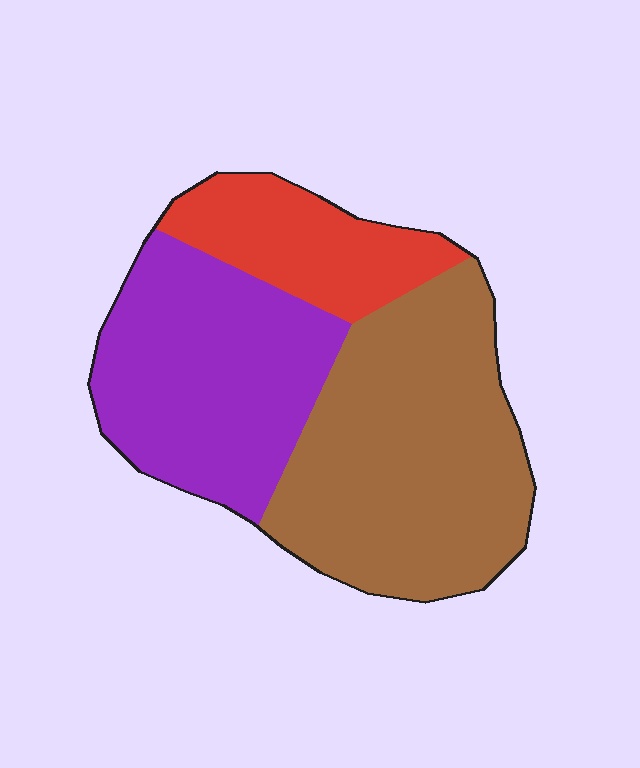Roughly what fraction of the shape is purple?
Purple covers roughly 35% of the shape.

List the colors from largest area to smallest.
From largest to smallest: brown, purple, red.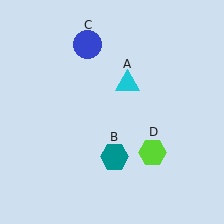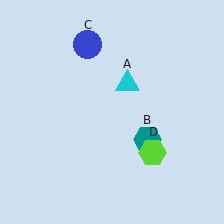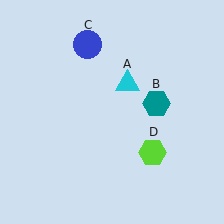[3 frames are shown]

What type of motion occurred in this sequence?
The teal hexagon (object B) rotated counterclockwise around the center of the scene.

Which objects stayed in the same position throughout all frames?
Cyan triangle (object A) and blue circle (object C) and lime hexagon (object D) remained stationary.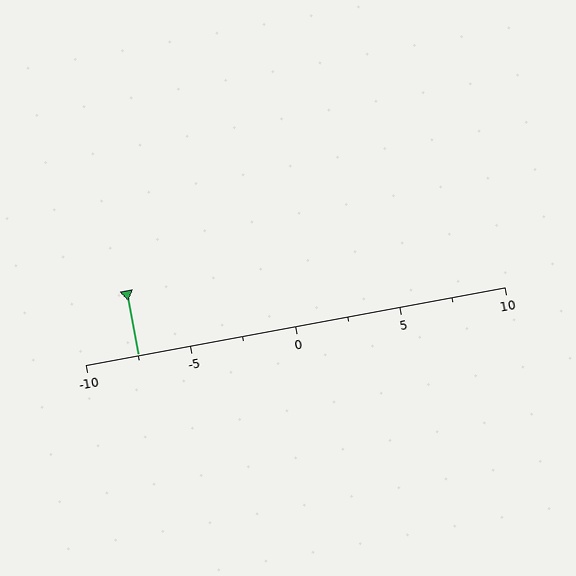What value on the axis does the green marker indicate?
The marker indicates approximately -7.5.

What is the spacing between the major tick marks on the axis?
The major ticks are spaced 5 apart.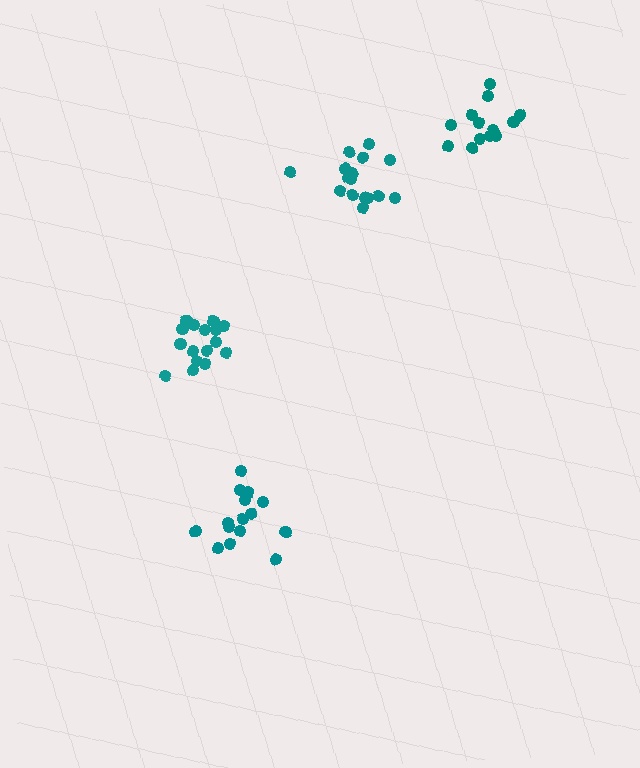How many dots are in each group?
Group 1: 13 dots, Group 2: 17 dots, Group 3: 15 dots, Group 4: 16 dots (61 total).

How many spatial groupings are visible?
There are 4 spatial groupings.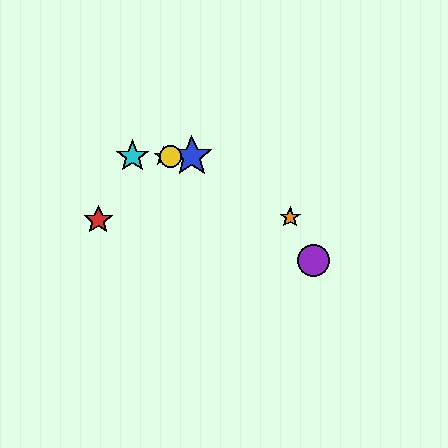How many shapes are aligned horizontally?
4 shapes (the blue star, the green star, the yellow circle, the cyan star) are aligned horizontally.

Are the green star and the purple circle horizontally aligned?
No, the green star is at y≈156 and the purple circle is at y≈261.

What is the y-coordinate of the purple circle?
The purple circle is at y≈261.